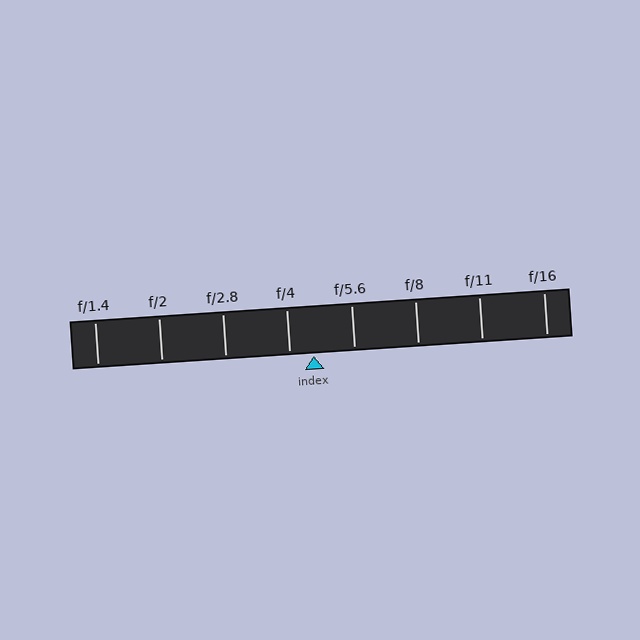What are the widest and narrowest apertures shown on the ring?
The widest aperture shown is f/1.4 and the narrowest is f/16.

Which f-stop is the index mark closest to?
The index mark is closest to f/4.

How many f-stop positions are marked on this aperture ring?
There are 8 f-stop positions marked.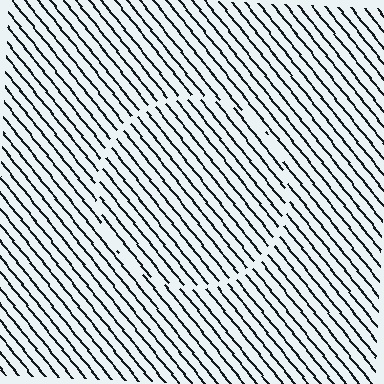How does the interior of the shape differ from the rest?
The interior of the shape contains the same grating, shifted by half a period — the contour is defined by the phase discontinuity where line-ends from the inner and outer gratings abut.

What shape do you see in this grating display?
An illusory circle. The interior of the shape contains the same grating, shifted by half a period — the contour is defined by the phase discontinuity where line-ends from the inner and outer gratings abut.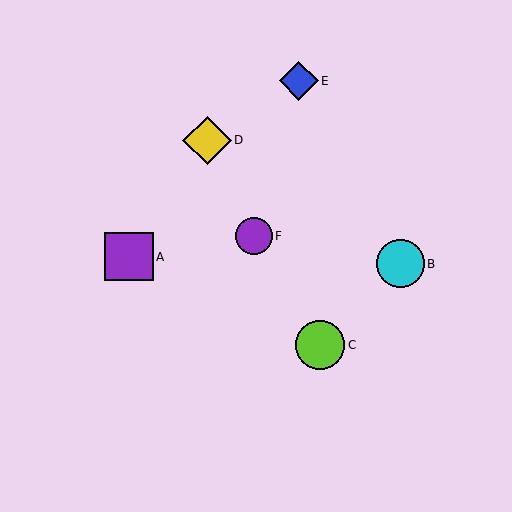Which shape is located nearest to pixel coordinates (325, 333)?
The lime circle (labeled C) at (320, 345) is nearest to that location.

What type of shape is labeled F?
Shape F is a purple circle.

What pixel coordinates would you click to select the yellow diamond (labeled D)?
Click at (207, 140) to select the yellow diamond D.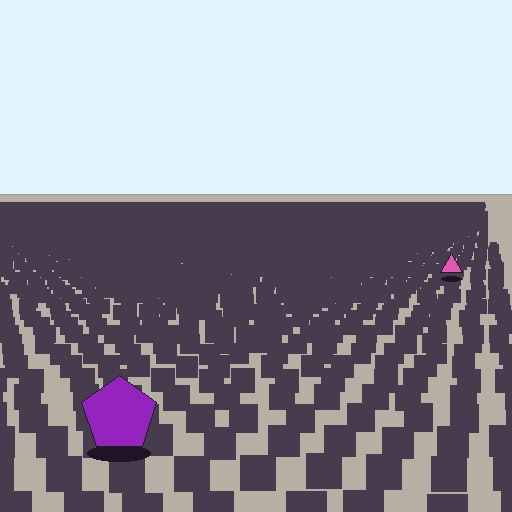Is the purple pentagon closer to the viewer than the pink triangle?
Yes. The purple pentagon is closer — you can tell from the texture gradient: the ground texture is coarser near it.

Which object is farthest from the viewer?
The pink triangle is farthest from the viewer. It appears smaller and the ground texture around it is denser.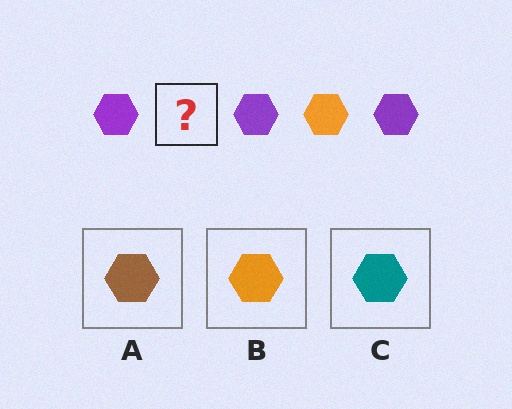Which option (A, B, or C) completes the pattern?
B.